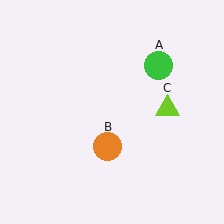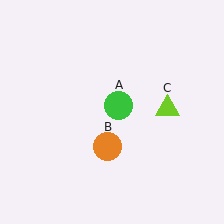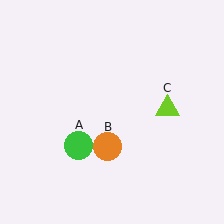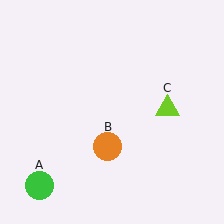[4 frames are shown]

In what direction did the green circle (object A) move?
The green circle (object A) moved down and to the left.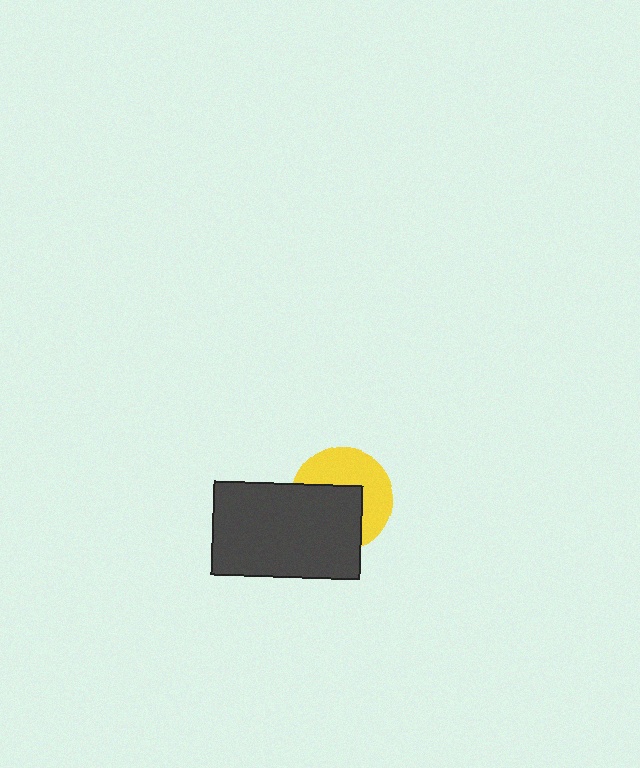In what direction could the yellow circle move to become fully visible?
The yellow circle could move toward the upper-right. That would shift it out from behind the dark gray rectangle entirely.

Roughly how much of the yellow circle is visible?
About half of it is visible (roughly 49%).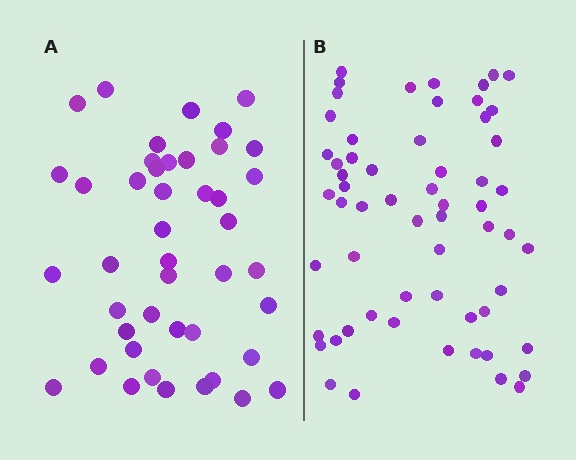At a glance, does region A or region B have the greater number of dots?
Region B (the right region) has more dots.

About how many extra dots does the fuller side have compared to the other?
Region B has approximately 15 more dots than region A.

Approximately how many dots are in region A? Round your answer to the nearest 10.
About 40 dots. (The exact count is 44, which rounds to 40.)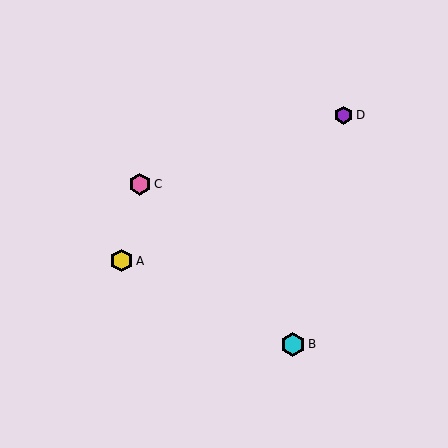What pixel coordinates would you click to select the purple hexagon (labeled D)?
Click at (344, 115) to select the purple hexagon D.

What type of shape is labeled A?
Shape A is a yellow hexagon.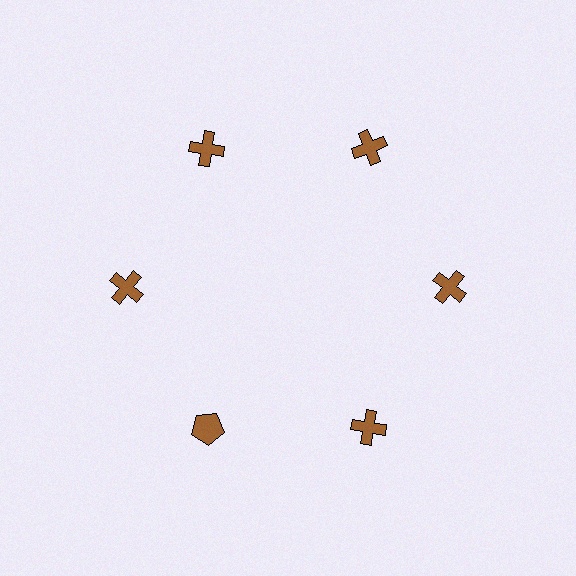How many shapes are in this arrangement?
There are 6 shapes arranged in a ring pattern.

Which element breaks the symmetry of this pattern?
The brown pentagon at roughly the 7 o'clock position breaks the symmetry. All other shapes are brown crosses.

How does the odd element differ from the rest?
It has a different shape: pentagon instead of cross.